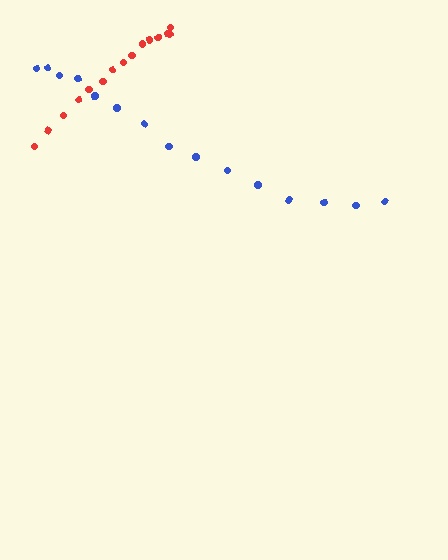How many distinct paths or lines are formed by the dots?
There are 2 distinct paths.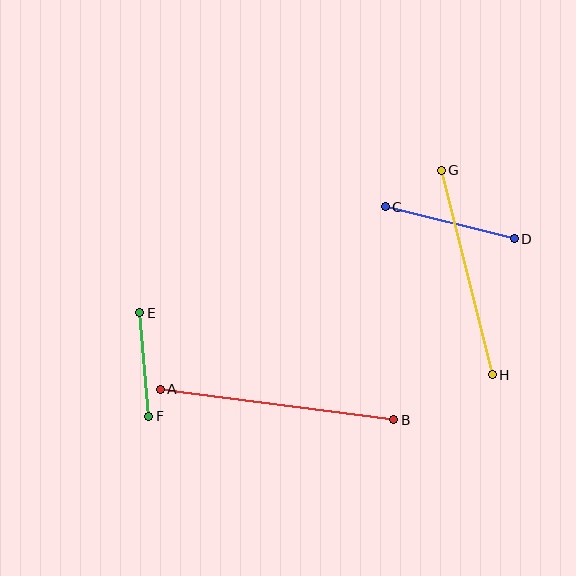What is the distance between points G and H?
The distance is approximately 211 pixels.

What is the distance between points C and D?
The distance is approximately 133 pixels.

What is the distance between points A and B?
The distance is approximately 235 pixels.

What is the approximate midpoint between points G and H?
The midpoint is at approximately (467, 272) pixels.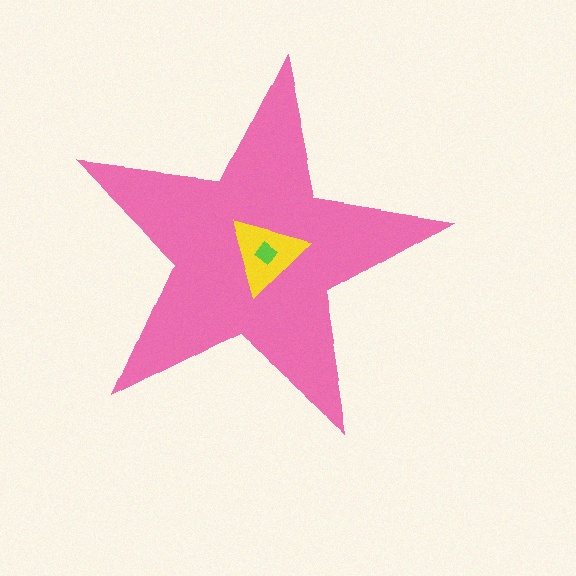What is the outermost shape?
The pink star.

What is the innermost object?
The lime diamond.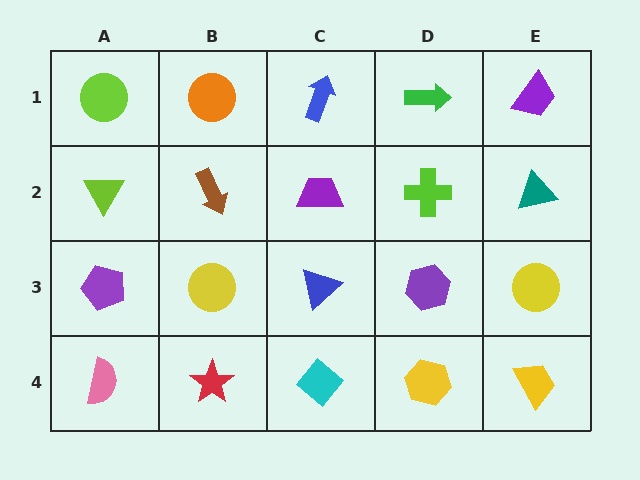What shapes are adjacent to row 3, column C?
A purple trapezoid (row 2, column C), a cyan diamond (row 4, column C), a yellow circle (row 3, column B), a purple hexagon (row 3, column D).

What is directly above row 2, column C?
A blue arrow.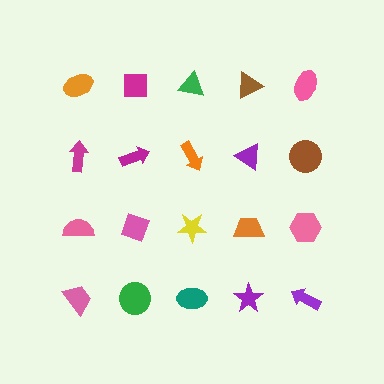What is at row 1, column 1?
An orange ellipse.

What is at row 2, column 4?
A purple triangle.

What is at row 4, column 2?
A green circle.